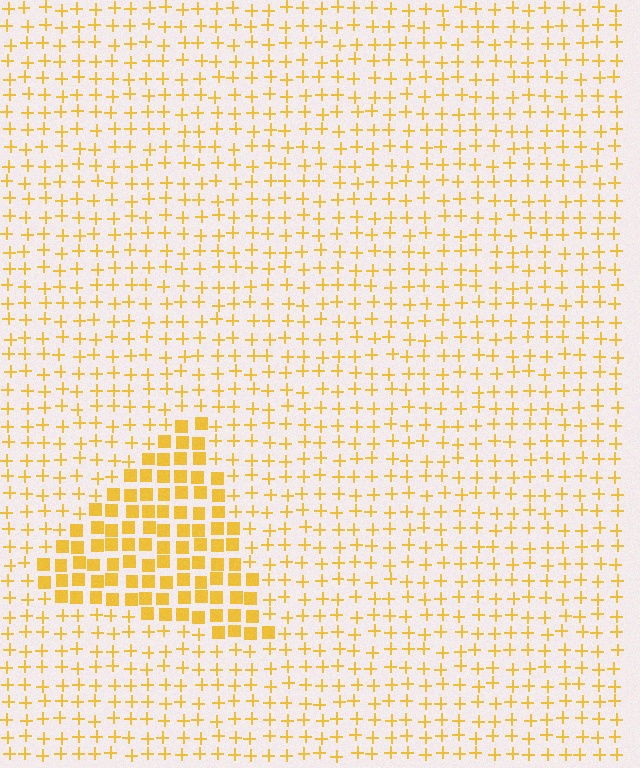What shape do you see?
I see a triangle.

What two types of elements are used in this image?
The image uses squares inside the triangle region and plus signs outside it.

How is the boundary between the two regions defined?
The boundary is defined by a change in element shape: squares inside vs. plus signs outside. All elements share the same color and spacing.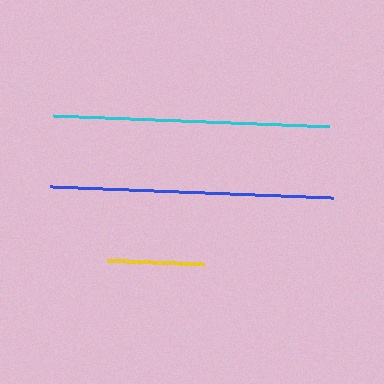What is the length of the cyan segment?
The cyan segment is approximately 276 pixels long.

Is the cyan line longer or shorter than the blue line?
The blue line is longer than the cyan line.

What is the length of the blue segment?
The blue segment is approximately 283 pixels long.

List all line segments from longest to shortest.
From longest to shortest: blue, cyan, yellow.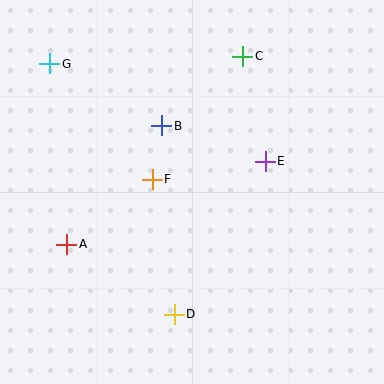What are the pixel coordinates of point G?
Point G is at (50, 64).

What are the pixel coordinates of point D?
Point D is at (174, 314).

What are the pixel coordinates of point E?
Point E is at (265, 161).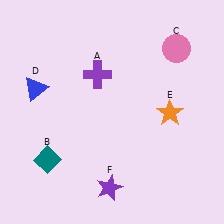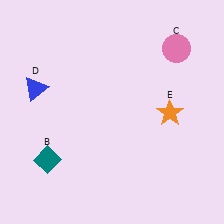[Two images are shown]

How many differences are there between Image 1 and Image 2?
There are 2 differences between the two images.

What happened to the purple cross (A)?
The purple cross (A) was removed in Image 2. It was in the top-left area of Image 1.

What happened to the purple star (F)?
The purple star (F) was removed in Image 2. It was in the bottom-left area of Image 1.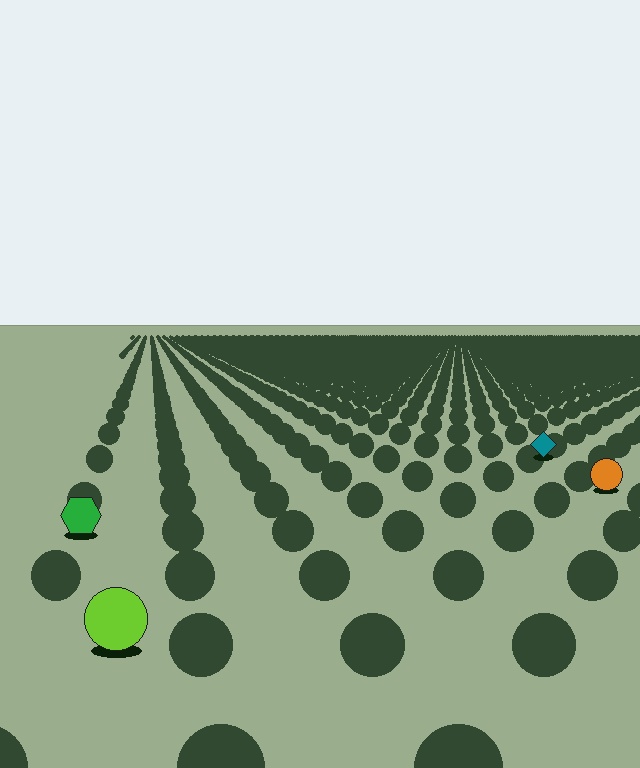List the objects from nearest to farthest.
From nearest to farthest: the lime circle, the green hexagon, the orange circle, the teal diamond.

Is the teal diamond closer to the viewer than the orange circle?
No. The orange circle is closer — you can tell from the texture gradient: the ground texture is coarser near it.